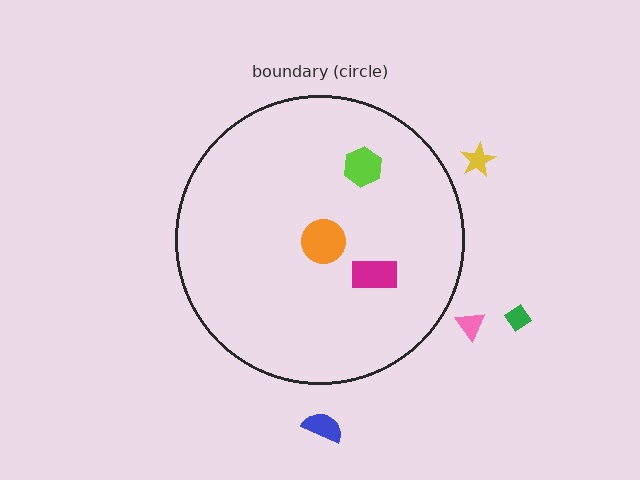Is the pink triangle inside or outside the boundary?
Outside.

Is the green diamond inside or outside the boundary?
Outside.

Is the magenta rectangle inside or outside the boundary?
Inside.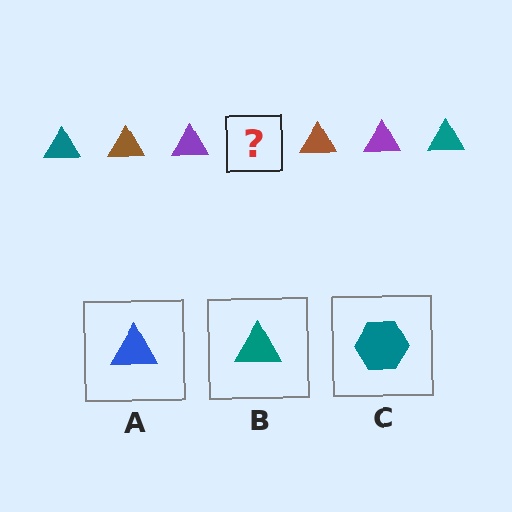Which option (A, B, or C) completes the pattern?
B.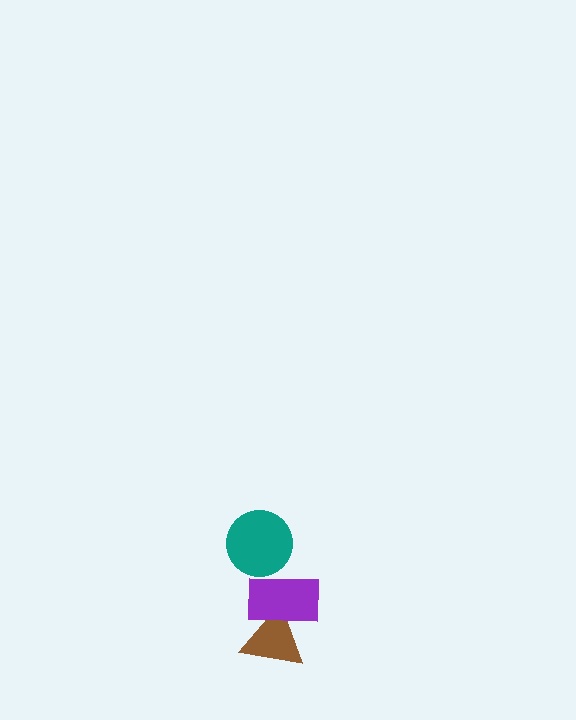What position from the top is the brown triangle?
The brown triangle is 3rd from the top.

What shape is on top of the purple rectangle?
The teal circle is on top of the purple rectangle.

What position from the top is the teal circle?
The teal circle is 1st from the top.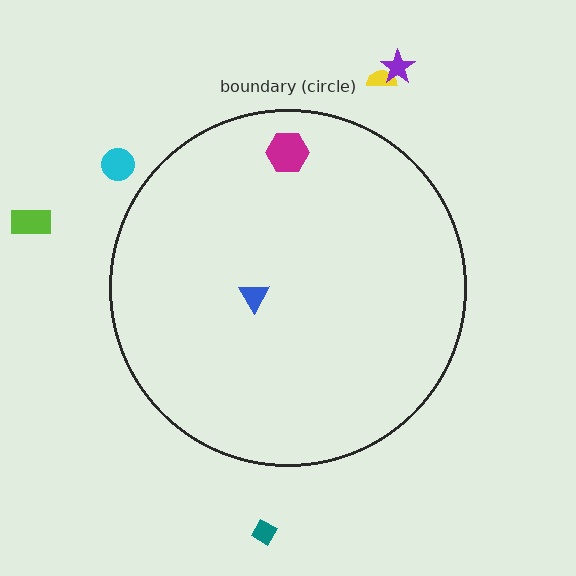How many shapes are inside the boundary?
2 inside, 5 outside.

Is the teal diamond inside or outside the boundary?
Outside.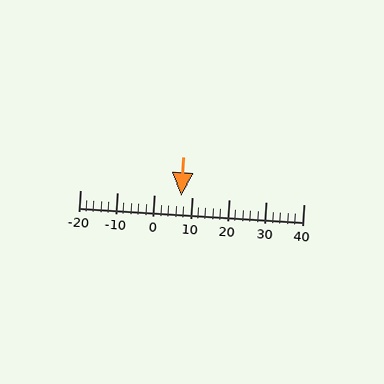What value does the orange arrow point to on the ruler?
The orange arrow points to approximately 7.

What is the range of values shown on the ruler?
The ruler shows values from -20 to 40.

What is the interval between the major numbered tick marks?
The major tick marks are spaced 10 units apart.